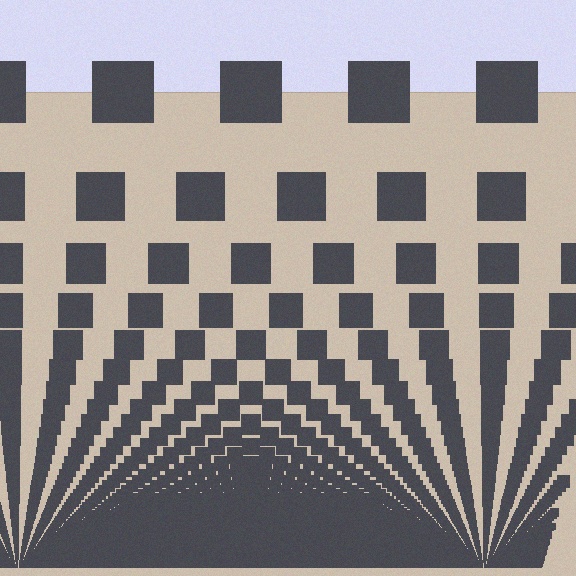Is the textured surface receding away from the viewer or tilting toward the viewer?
The surface appears to tilt toward the viewer. Texture elements get larger and sparser toward the top.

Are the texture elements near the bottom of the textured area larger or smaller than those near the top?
Smaller. The gradient is inverted — elements near the bottom are smaller and denser.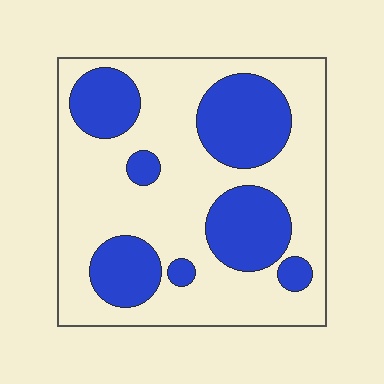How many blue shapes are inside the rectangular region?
7.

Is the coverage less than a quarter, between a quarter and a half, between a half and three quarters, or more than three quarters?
Between a quarter and a half.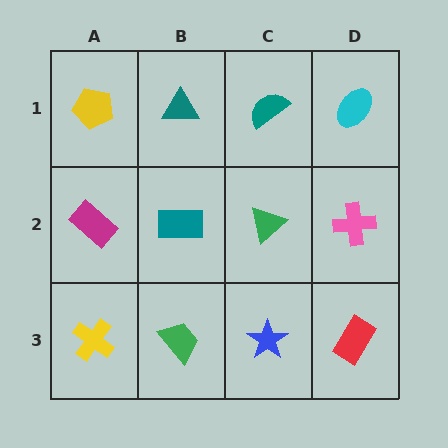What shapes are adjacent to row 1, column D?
A pink cross (row 2, column D), a teal semicircle (row 1, column C).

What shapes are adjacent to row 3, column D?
A pink cross (row 2, column D), a blue star (row 3, column C).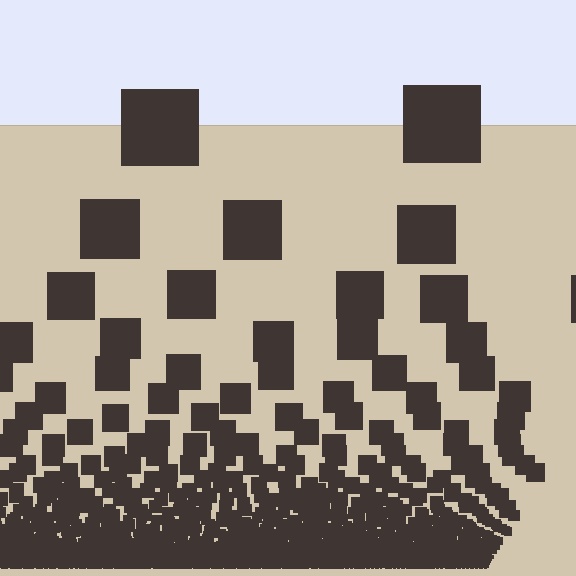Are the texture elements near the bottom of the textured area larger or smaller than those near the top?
Smaller. The gradient is inverted — elements near the bottom are smaller and denser.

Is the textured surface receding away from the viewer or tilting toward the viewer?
The surface appears to tilt toward the viewer. Texture elements get larger and sparser toward the top.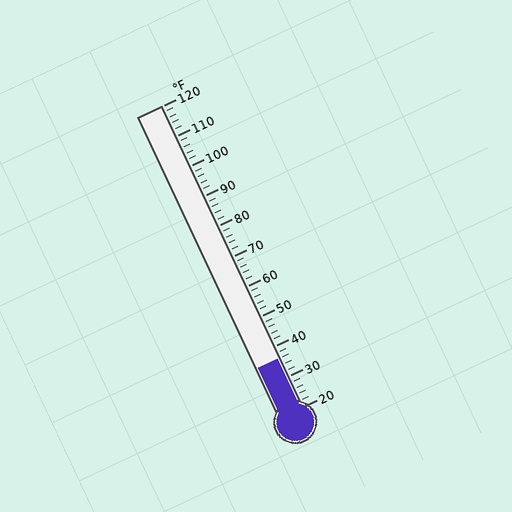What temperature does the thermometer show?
The thermometer shows approximately 36°F.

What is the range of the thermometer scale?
The thermometer scale ranges from 20°F to 120°F.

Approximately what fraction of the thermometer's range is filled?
The thermometer is filled to approximately 15% of its range.